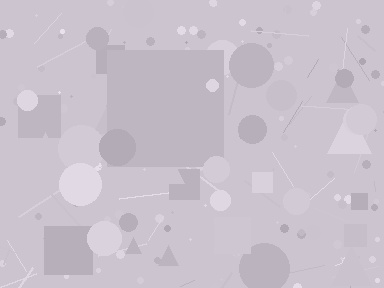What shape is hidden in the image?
A square is hidden in the image.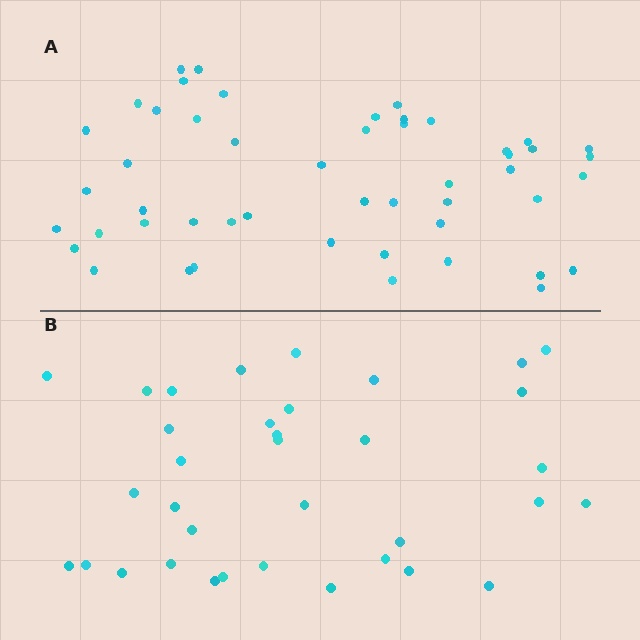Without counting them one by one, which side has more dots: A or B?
Region A (the top region) has more dots.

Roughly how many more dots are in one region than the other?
Region A has approximately 15 more dots than region B.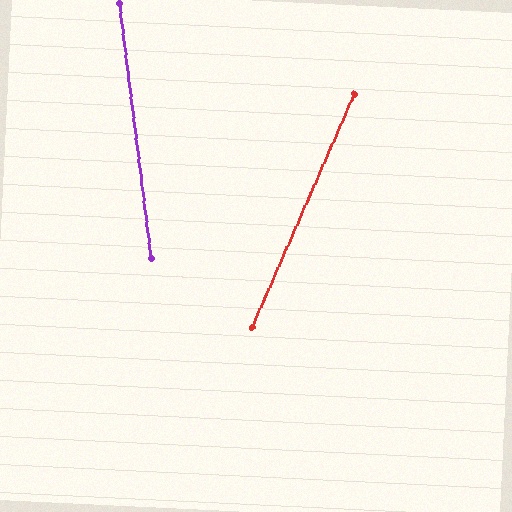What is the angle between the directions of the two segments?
Approximately 31 degrees.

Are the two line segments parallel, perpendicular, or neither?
Neither parallel nor perpendicular — they differ by about 31°.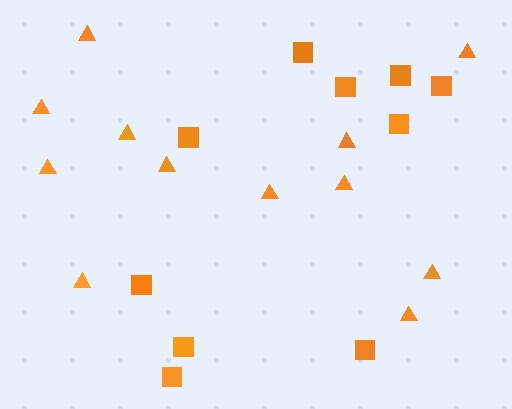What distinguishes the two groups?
There are 2 groups: one group of squares (10) and one group of triangles (12).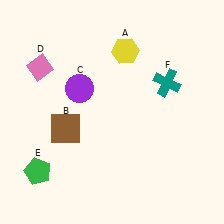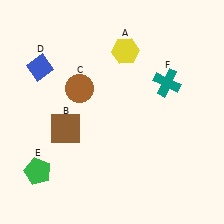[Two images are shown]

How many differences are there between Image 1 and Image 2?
There are 2 differences between the two images.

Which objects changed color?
C changed from purple to brown. D changed from pink to blue.